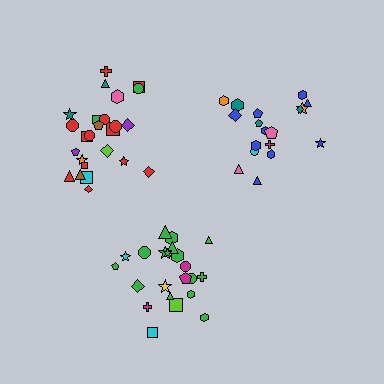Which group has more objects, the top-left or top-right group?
The top-left group.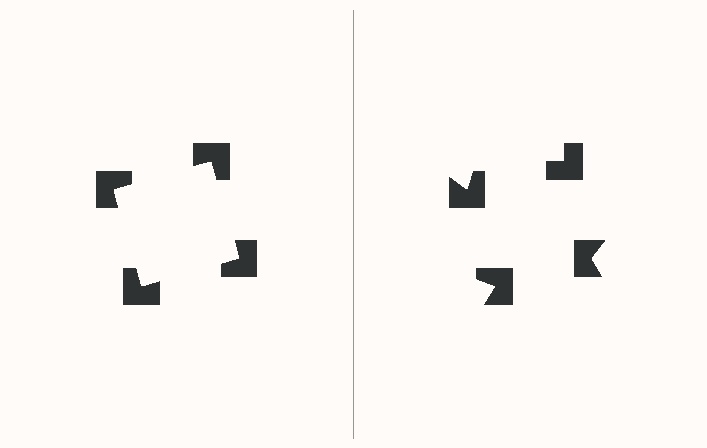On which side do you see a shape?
An illusory square appears on the left side. On the right side the wedge cuts are rotated, so no coherent shape forms.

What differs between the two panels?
The notched squares are positioned identically on both sides; only the wedge orientations differ. On the left they align to a square; on the right they are misaligned.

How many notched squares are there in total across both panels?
8 — 4 on each side.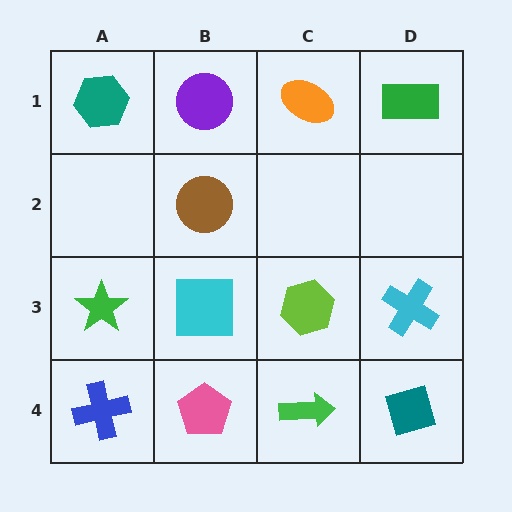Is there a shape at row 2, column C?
No, that cell is empty.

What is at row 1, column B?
A purple circle.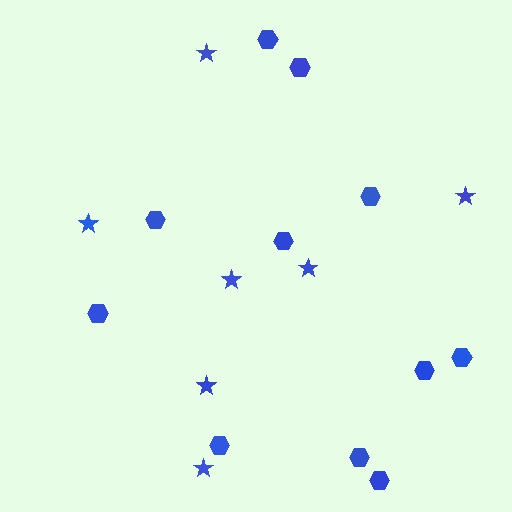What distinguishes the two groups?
There are 2 groups: one group of stars (7) and one group of hexagons (11).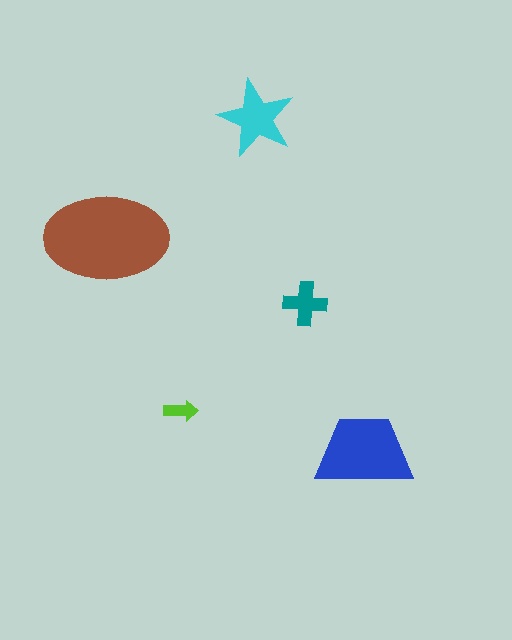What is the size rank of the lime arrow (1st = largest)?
5th.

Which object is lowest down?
The blue trapezoid is bottommost.